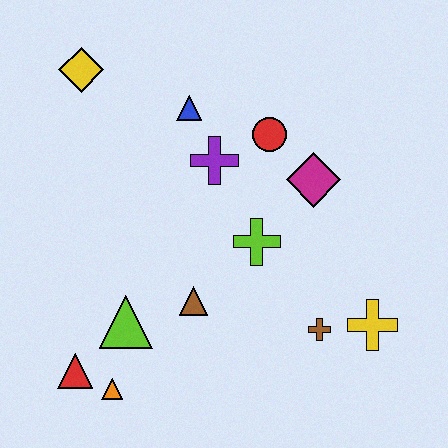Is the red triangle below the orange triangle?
No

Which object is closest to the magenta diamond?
The red circle is closest to the magenta diamond.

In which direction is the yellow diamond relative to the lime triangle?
The yellow diamond is above the lime triangle.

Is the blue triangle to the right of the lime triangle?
Yes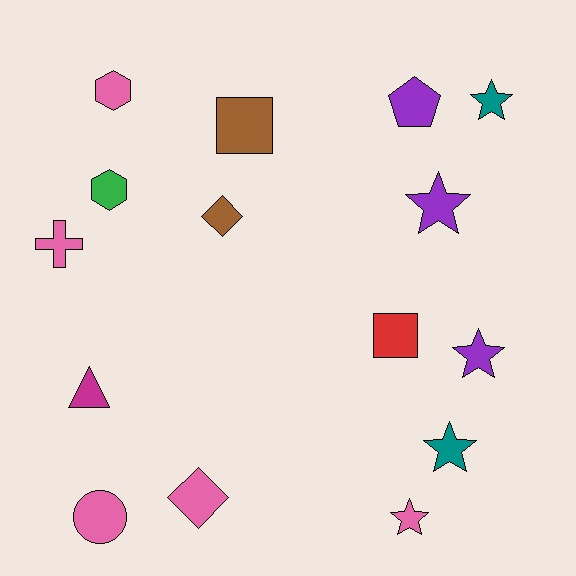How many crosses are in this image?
There is 1 cross.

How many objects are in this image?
There are 15 objects.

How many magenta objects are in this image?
There is 1 magenta object.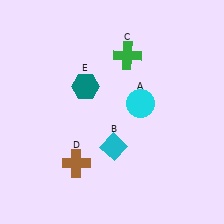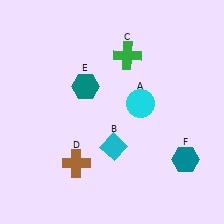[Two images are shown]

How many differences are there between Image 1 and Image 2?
There is 1 difference between the two images.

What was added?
A teal hexagon (F) was added in Image 2.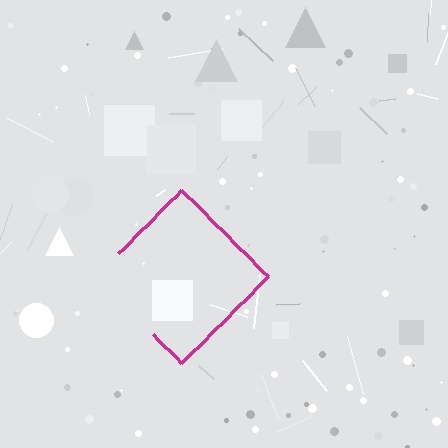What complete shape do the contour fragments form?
The contour fragments form a diamond.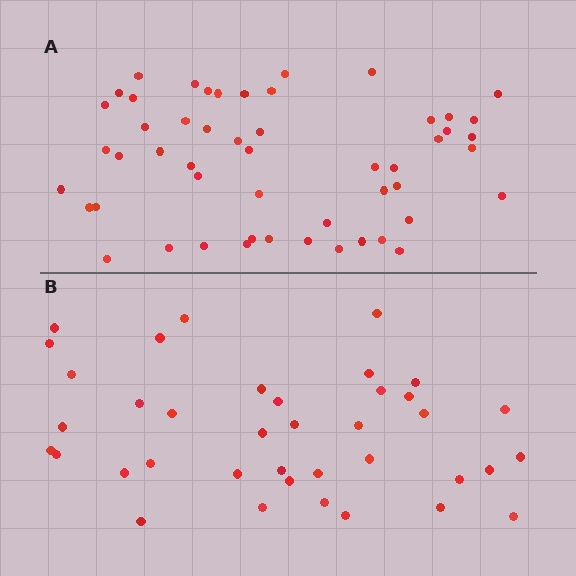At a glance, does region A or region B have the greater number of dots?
Region A (the top region) has more dots.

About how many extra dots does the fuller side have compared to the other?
Region A has approximately 15 more dots than region B.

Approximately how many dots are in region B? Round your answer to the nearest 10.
About 40 dots. (The exact count is 38, which rounds to 40.)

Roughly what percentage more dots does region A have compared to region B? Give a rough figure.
About 35% more.